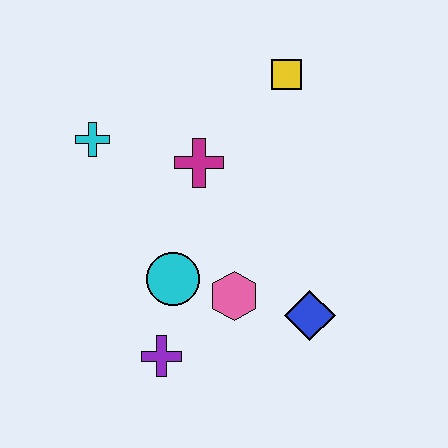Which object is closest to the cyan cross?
The magenta cross is closest to the cyan cross.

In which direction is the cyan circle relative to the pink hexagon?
The cyan circle is to the left of the pink hexagon.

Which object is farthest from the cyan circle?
The yellow square is farthest from the cyan circle.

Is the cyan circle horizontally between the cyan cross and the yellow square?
Yes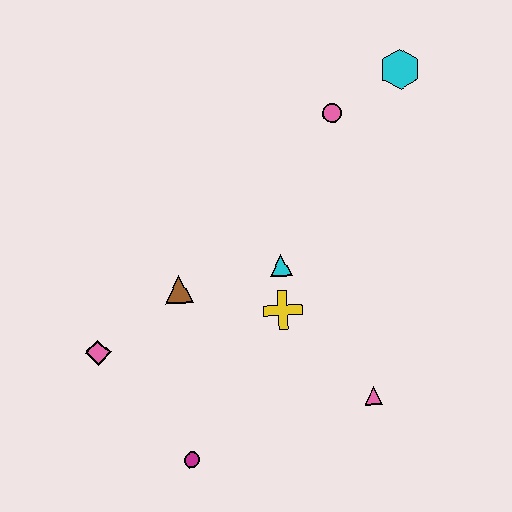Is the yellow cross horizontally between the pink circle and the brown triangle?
Yes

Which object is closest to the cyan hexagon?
The pink circle is closest to the cyan hexagon.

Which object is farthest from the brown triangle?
The cyan hexagon is farthest from the brown triangle.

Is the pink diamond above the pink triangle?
Yes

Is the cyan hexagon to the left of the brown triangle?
No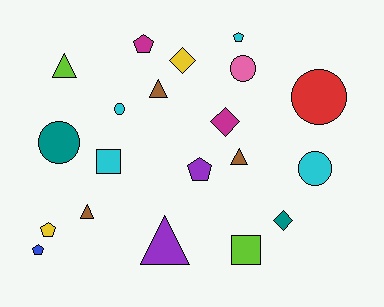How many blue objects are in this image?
There is 1 blue object.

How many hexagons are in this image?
There are no hexagons.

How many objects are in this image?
There are 20 objects.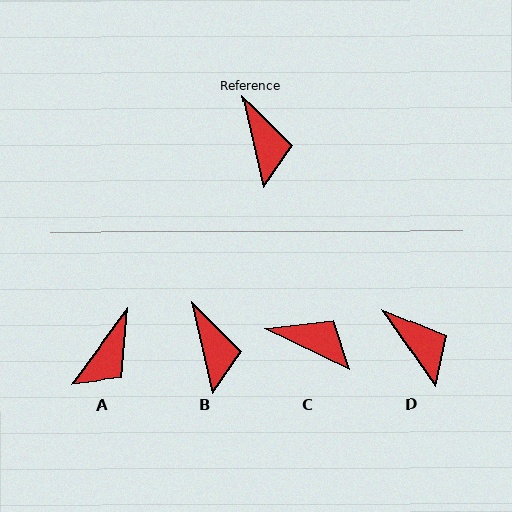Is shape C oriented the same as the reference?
No, it is off by about 52 degrees.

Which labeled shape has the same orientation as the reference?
B.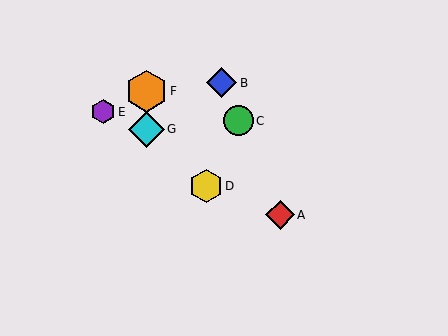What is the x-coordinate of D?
Object D is at x≈206.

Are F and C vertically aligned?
No, F is at x≈146 and C is at x≈239.